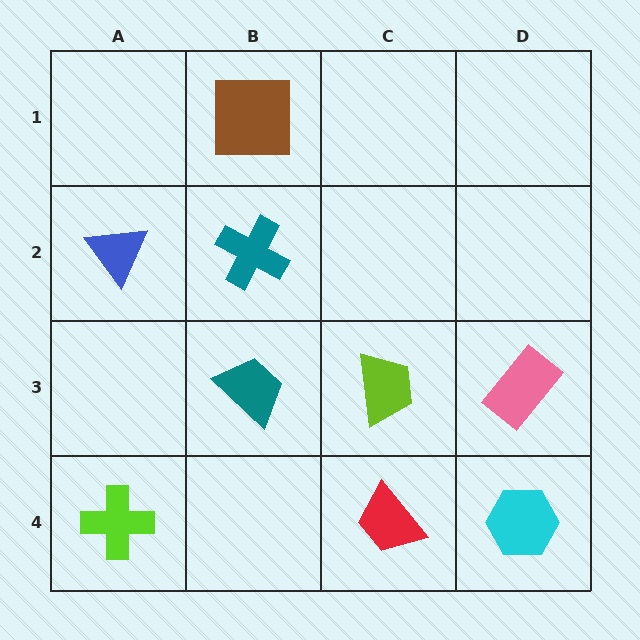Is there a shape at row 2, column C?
No, that cell is empty.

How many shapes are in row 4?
3 shapes.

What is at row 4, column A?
A lime cross.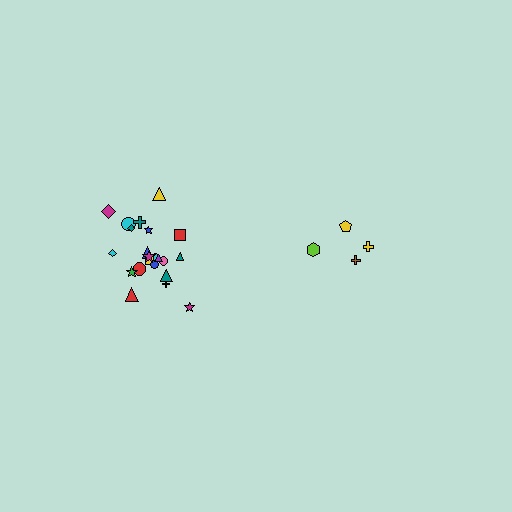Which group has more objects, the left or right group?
The left group.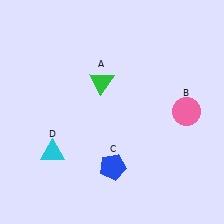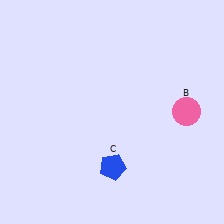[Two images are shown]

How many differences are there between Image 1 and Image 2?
There are 2 differences between the two images.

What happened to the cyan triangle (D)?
The cyan triangle (D) was removed in Image 2. It was in the bottom-left area of Image 1.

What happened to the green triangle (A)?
The green triangle (A) was removed in Image 2. It was in the top-left area of Image 1.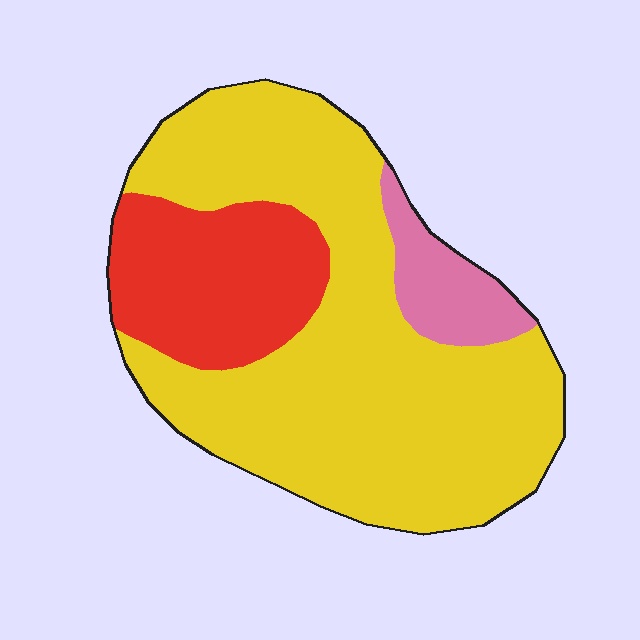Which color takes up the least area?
Pink, at roughly 10%.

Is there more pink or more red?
Red.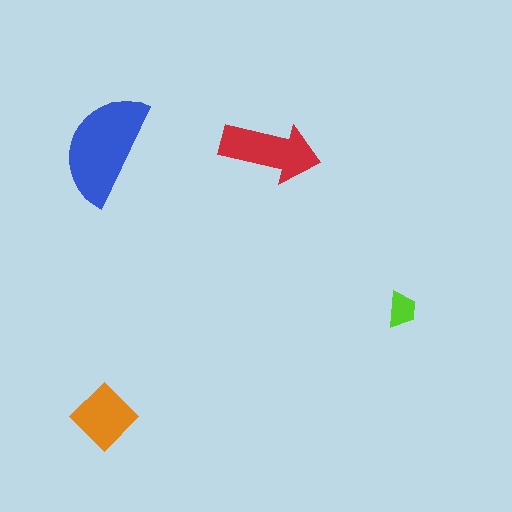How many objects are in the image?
There are 4 objects in the image.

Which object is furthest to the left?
The blue semicircle is leftmost.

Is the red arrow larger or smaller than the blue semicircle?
Smaller.